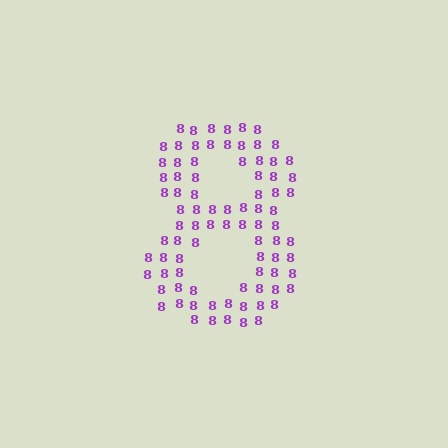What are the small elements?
The small elements are digit 8's.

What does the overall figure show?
The overall figure shows the digit 8.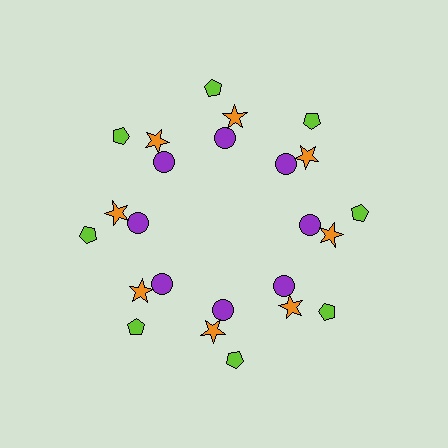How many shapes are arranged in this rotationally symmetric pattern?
There are 24 shapes, arranged in 8 groups of 3.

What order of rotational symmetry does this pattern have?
This pattern has 8-fold rotational symmetry.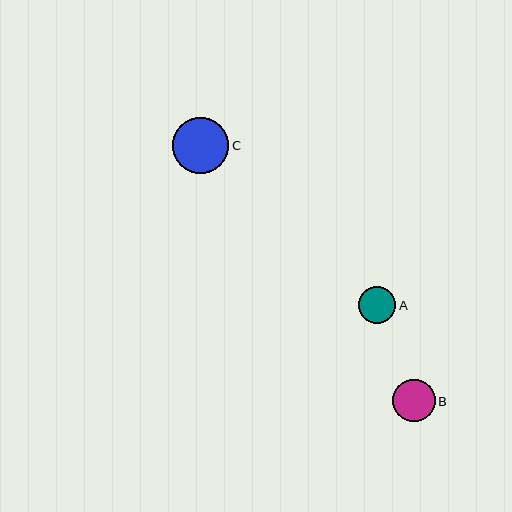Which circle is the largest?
Circle C is the largest with a size of approximately 56 pixels.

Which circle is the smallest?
Circle A is the smallest with a size of approximately 37 pixels.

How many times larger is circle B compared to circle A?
Circle B is approximately 1.1 times the size of circle A.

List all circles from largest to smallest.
From largest to smallest: C, B, A.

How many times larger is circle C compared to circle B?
Circle C is approximately 1.3 times the size of circle B.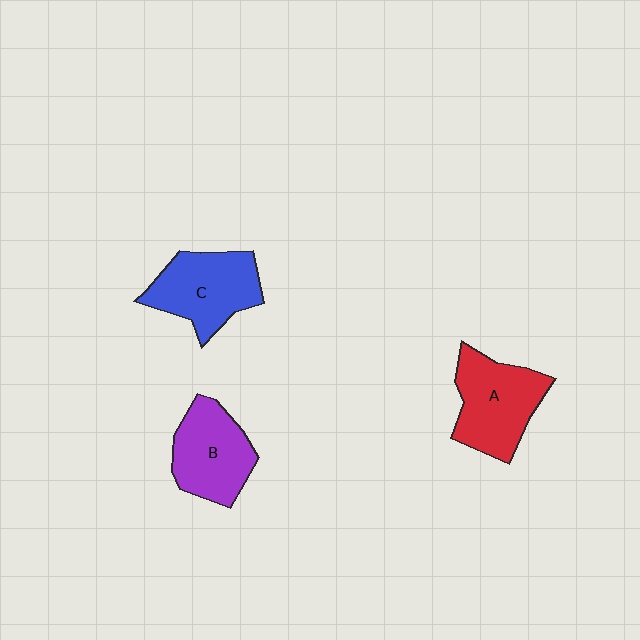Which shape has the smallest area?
Shape B (purple).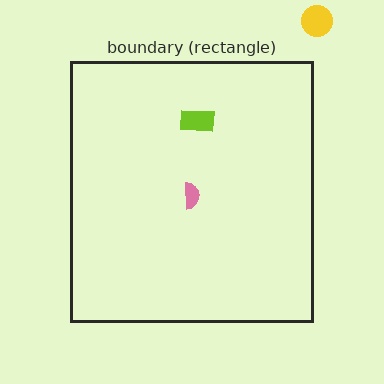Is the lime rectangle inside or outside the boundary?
Inside.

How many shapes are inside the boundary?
2 inside, 1 outside.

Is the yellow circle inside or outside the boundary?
Outside.